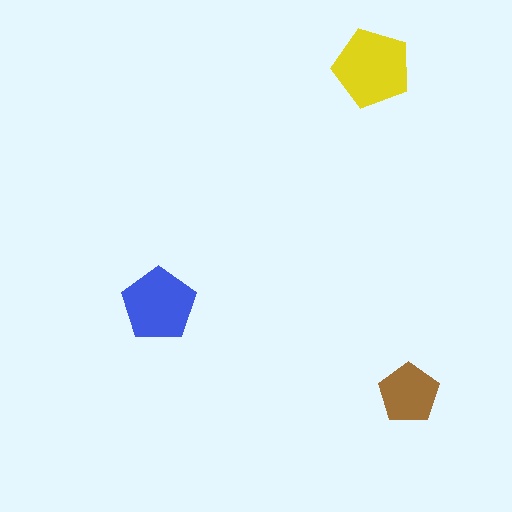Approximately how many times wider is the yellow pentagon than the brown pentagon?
About 1.5 times wider.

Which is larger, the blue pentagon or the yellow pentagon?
The yellow one.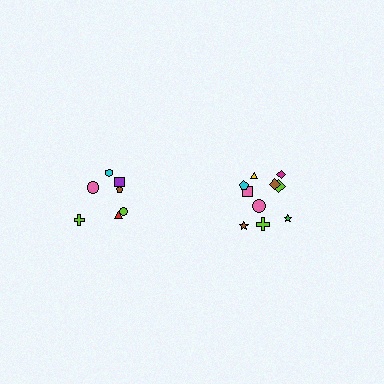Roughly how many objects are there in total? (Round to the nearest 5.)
Roughly 15 objects in total.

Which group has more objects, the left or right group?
The right group.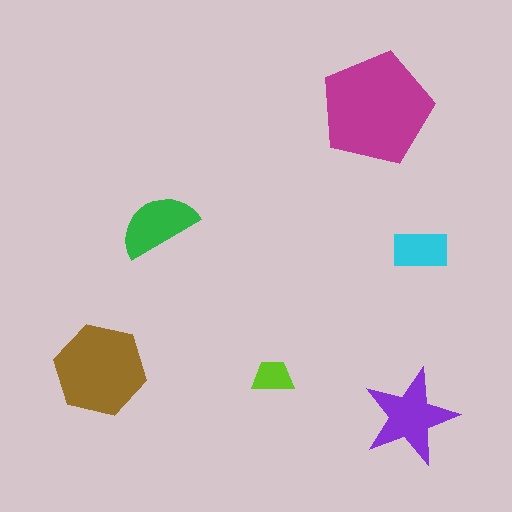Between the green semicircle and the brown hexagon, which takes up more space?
The brown hexagon.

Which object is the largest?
The magenta pentagon.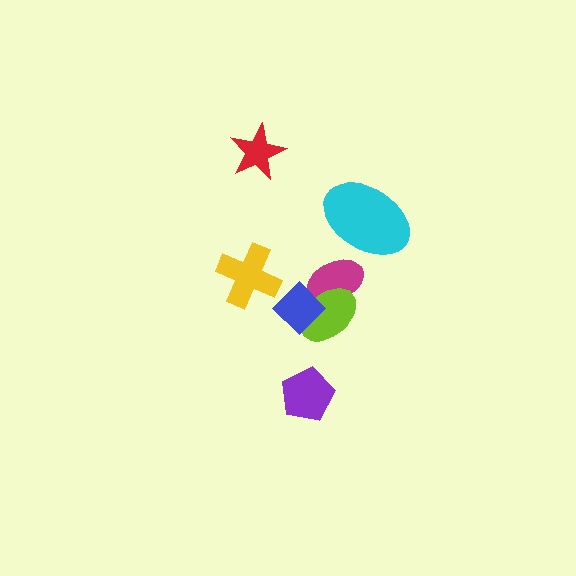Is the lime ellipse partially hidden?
Yes, it is partially covered by another shape.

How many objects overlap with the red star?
0 objects overlap with the red star.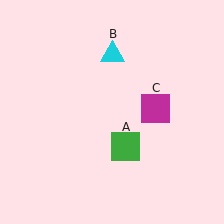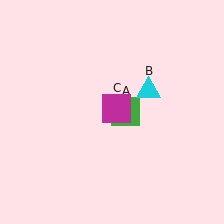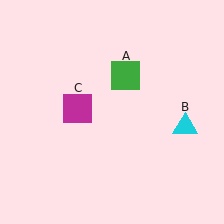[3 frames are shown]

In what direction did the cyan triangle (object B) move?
The cyan triangle (object B) moved down and to the right.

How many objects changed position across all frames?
3 objects changed position: green square (object A), cyan triangle (object B), magenta square (object C).